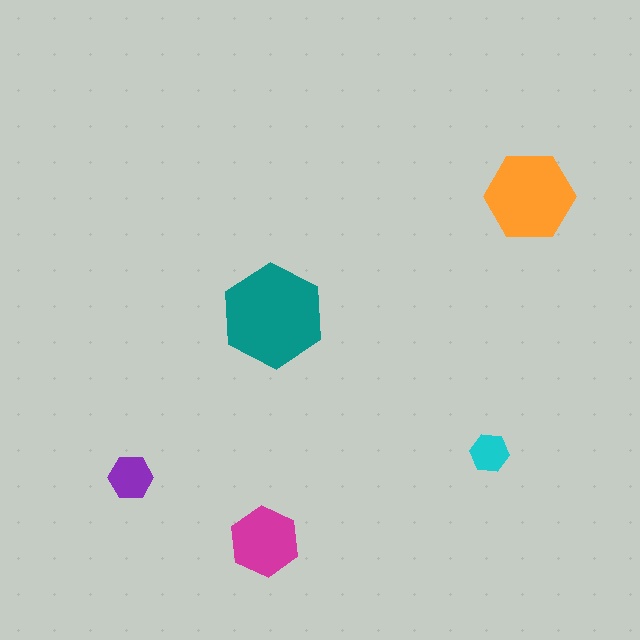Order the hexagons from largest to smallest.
the teal one, the orange one, the magenta one, the purple one, the cyan one.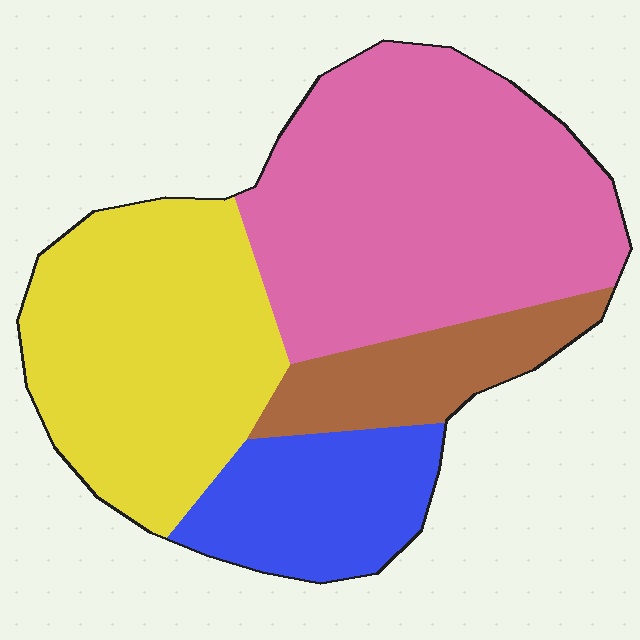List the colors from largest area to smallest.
From largest to smallest: pink, yellow, blue, brown.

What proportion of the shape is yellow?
Yellow takes up between a quarter and a half of the shape.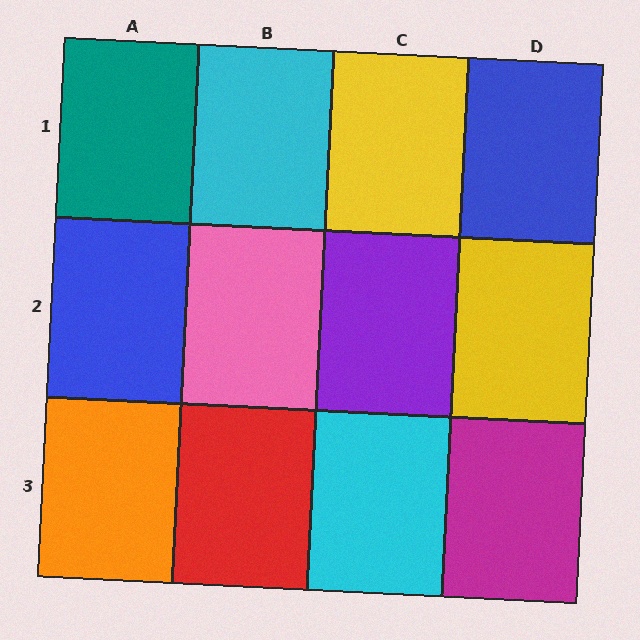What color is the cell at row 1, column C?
Yellow.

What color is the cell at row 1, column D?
Blue.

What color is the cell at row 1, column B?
Cyan.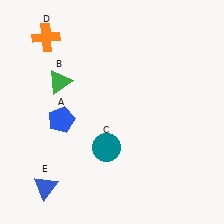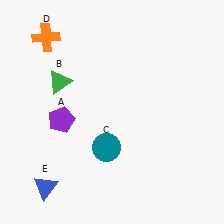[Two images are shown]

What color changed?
The pentagon (A) changed from blue in Image 1 to purple in Image 2.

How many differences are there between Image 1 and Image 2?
There is 1 difference between the two images.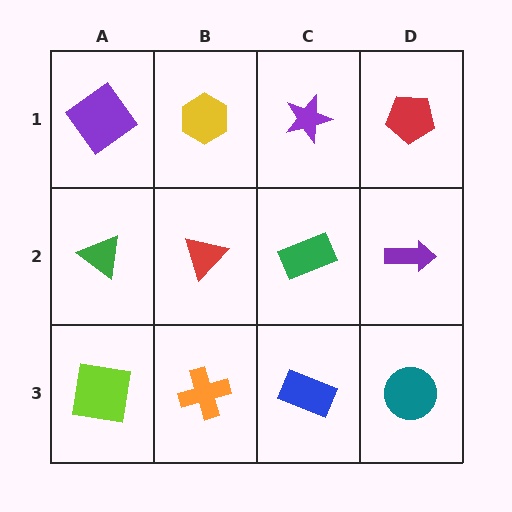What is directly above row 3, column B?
A red triangle.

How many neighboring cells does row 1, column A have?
2.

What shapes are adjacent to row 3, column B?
A red triangle (row 2, column B), a lime square (row 3, column A), a blue rectangle (row 3, column C).